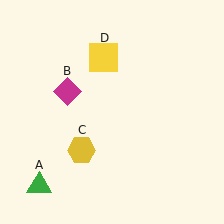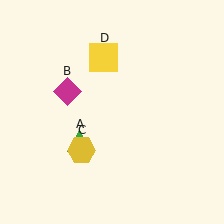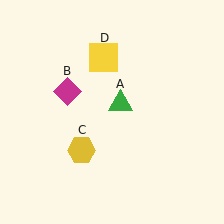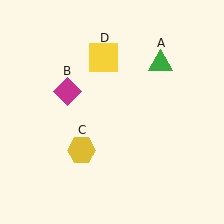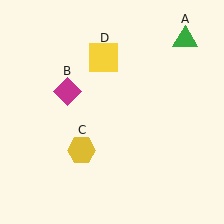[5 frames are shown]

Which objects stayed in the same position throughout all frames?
Magenta diamond (object B) and yellow hexagon (object C) and yellow square (object D) remained stationary.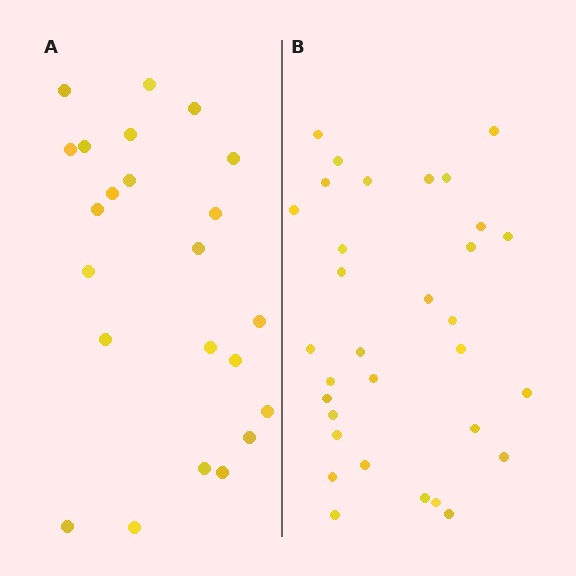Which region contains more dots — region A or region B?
Region B (the right region) has more dots.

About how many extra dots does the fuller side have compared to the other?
Region B has roughly 8 or so more dots than region A.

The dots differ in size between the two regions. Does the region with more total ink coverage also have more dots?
No. Region A has more total ink coverage because its dots are larger, but region B actually contains more individual dots. Total area can be misleading — the number of items is what matters here.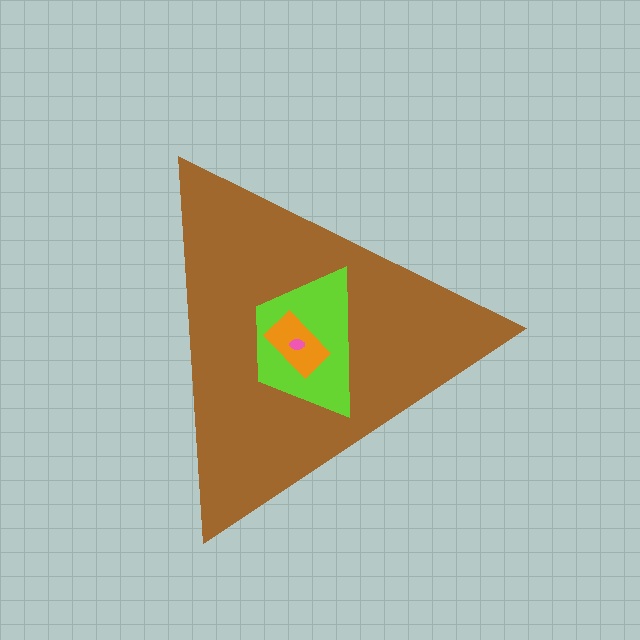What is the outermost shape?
The brown triangle.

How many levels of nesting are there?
4.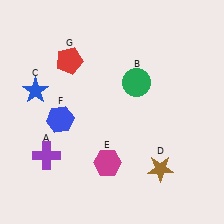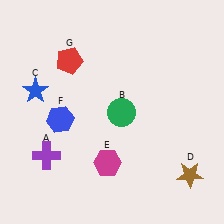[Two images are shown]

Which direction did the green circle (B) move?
The green circle (B) moved down.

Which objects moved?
The objects that moved are: the green circle (B), the brown star (D).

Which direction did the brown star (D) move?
The brown star (D) moved right.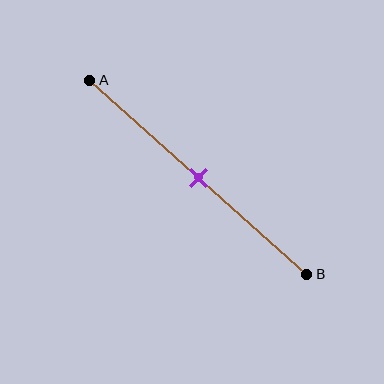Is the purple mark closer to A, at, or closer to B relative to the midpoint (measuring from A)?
The purple mark is approximately at the midpoint of segment AB.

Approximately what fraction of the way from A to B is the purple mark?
The purple mark is approximately 50% of the way from A to B.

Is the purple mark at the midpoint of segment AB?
Yes, the mark is approximately at the midpoint.